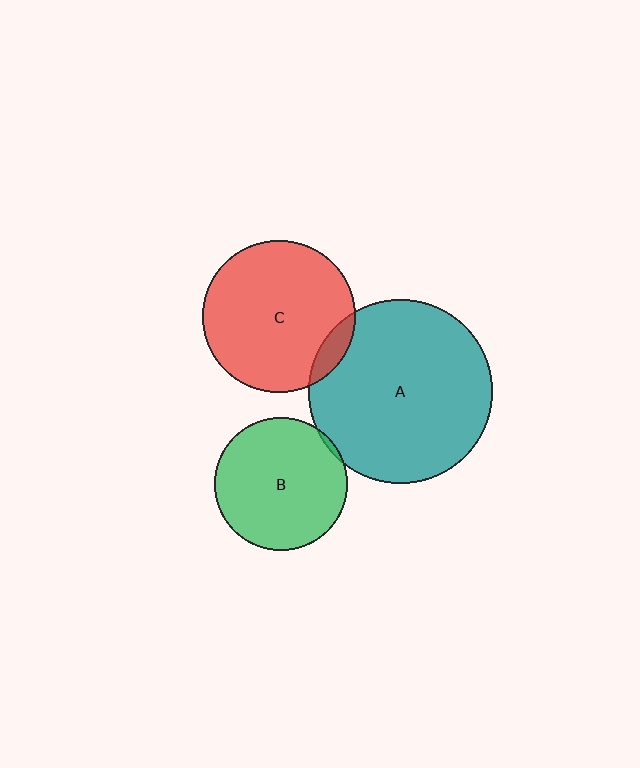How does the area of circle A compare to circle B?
Approximately 1.9 times.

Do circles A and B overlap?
Yes.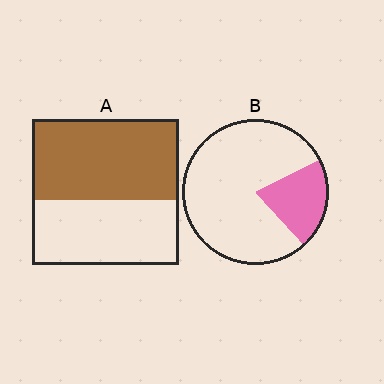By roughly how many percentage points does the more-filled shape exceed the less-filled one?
By roughly 35 percentage points (A over B).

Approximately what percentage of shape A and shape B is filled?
A is approximately 55% and B is approximately 20%.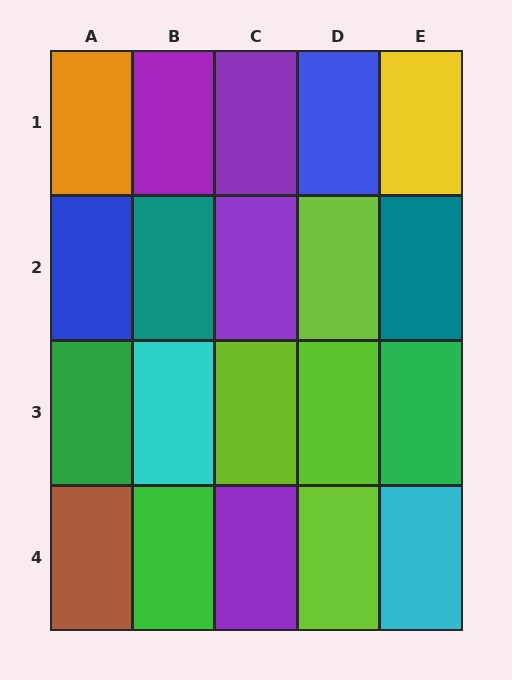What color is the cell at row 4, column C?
Purple.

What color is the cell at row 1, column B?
Purple.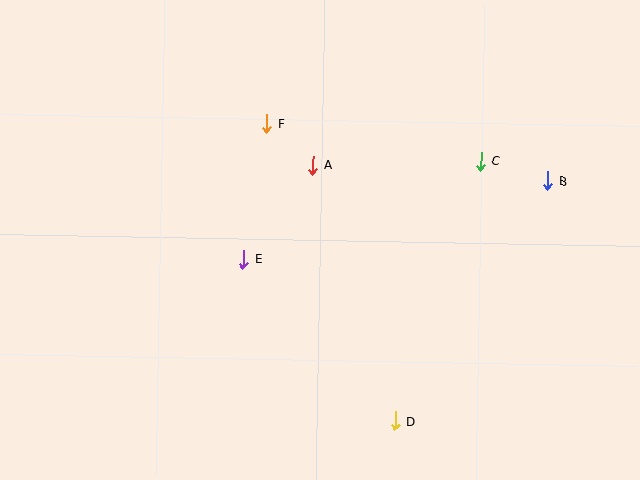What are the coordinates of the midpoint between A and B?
The midpoint between A and B is at (430, 173).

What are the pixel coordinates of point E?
Point E is at (244, 259).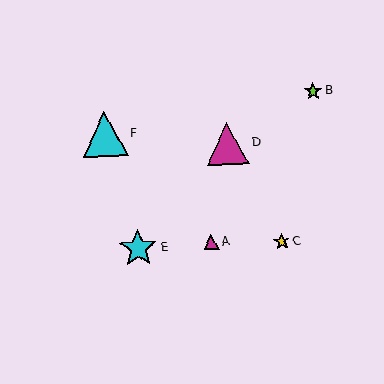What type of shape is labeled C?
Shape C is a yellow star.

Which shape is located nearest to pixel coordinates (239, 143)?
The magenta triangle (labeled D) at (228, 144) is nearest to that location.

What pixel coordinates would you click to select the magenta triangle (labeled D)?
Click at (228, 144) to select the magenta triangle D.